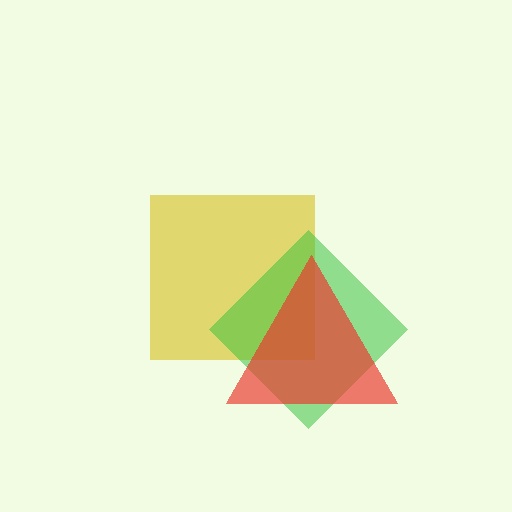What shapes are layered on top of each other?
The layered shapes are: a yellow square, a green diamond, a red triangle.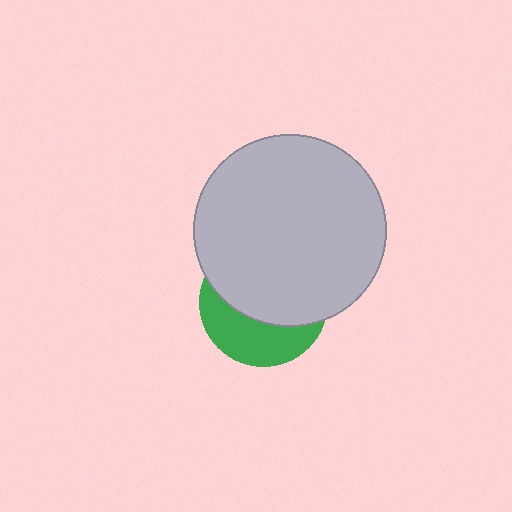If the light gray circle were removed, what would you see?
You would see the complete green circle.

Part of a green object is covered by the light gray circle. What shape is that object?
It is a circle.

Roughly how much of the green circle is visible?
A small part of it is visible (roughly 38%).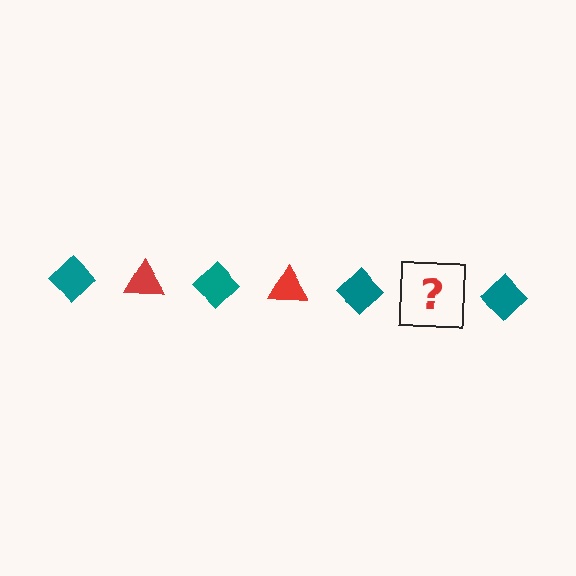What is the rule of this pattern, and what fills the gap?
The rule is that the pattern alternates between teal diamond and red triangle. The gap should be filled with a red triangle.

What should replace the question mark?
The question mark should be replaced with a red triangle.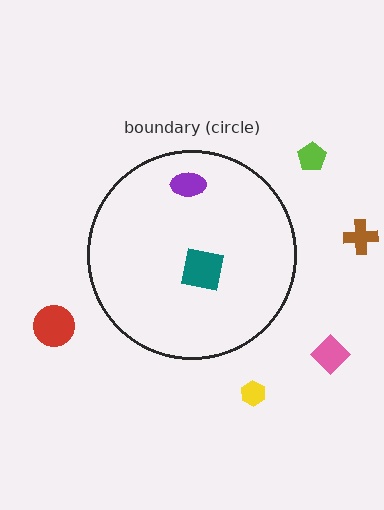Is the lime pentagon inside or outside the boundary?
Outside.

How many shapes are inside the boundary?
2 inside, 5 outside.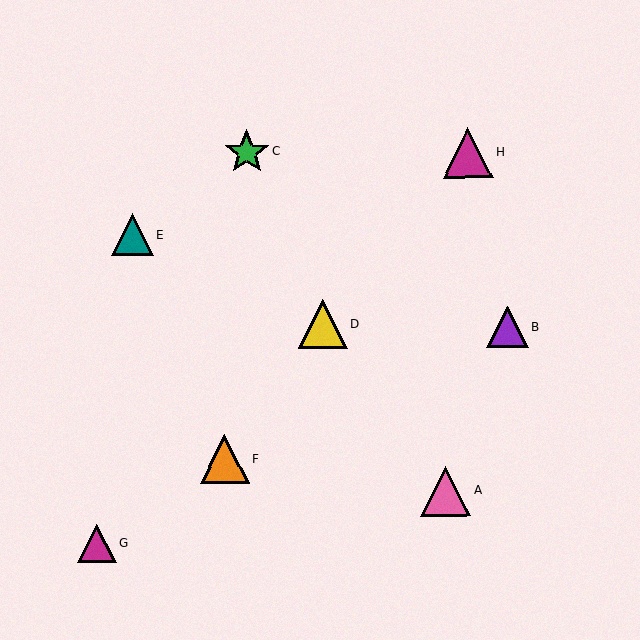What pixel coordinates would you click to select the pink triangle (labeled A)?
Click at (445, 491) to select the pink triangle A.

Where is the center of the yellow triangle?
The center of the yellow triangle is at (323, 324).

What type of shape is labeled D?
Shape D is a yellow triangle.